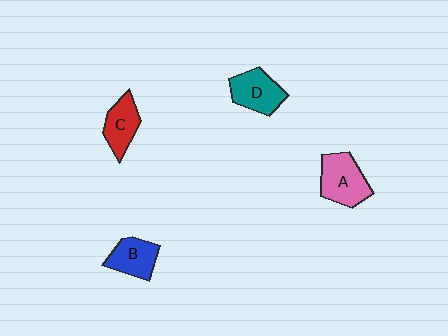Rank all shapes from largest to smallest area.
From largest to smallest: A (pink), D (teal), B (blue), C (red).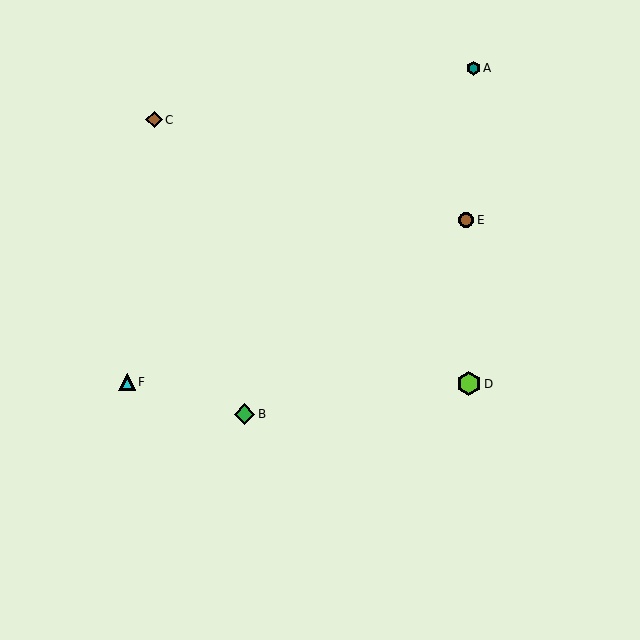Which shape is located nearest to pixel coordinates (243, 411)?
The green diamond (labeled B) at (245, 414) is nearest to that location.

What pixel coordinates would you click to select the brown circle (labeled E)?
Click at (466, 220) to select the brown circle E.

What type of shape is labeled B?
Shape B is a green diamond.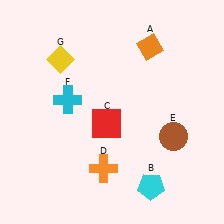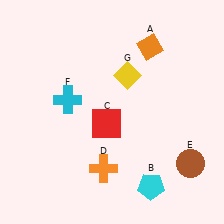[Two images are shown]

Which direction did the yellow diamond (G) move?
The yellow diamond (G) moved right.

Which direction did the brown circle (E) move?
The brown circle (E) moved down.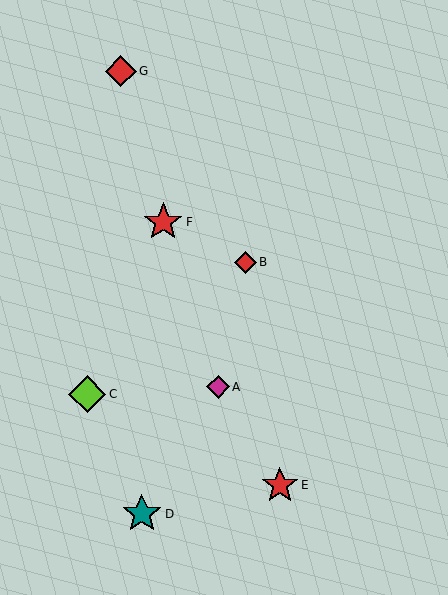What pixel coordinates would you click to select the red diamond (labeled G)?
Click at (121, 71) to select the red diamond G.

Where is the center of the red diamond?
The center of the red diamond is at (246, 262).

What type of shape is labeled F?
Shape F is a red star.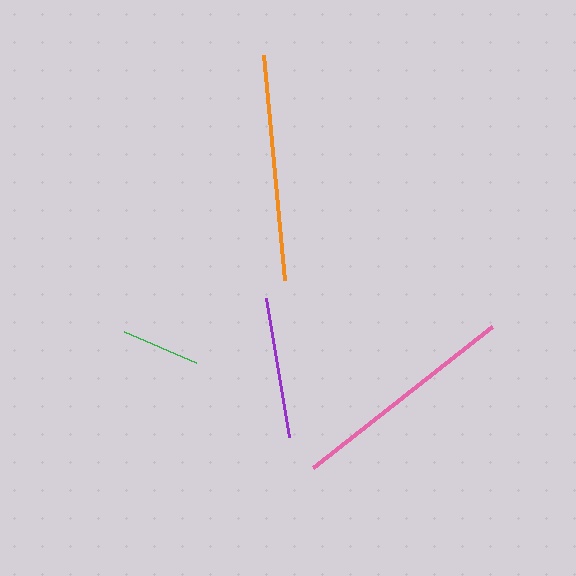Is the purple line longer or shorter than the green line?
The purple line is longer than the green line.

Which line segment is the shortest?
The green line is the shortest at approximately 79 pixels.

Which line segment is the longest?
The pink line is the longest at approximately 228 pixels.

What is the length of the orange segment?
The orange segment is approximately 226 pixels long.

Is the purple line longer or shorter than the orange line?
The orange line is longer than the purple line.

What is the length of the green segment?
The green segment is approximately 79 pixels long.